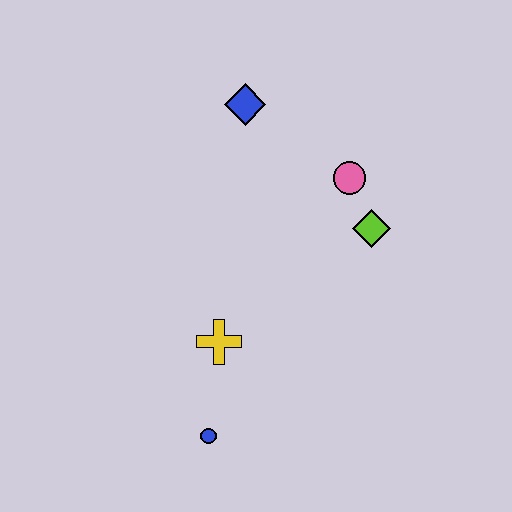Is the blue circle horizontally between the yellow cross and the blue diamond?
No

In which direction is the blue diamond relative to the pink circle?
The blue diamond is to the left of the pink circle.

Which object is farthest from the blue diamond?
The blue circle is farthest from the blue diamond.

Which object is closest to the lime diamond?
The pink circle is closest to the lime diamond.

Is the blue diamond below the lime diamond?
No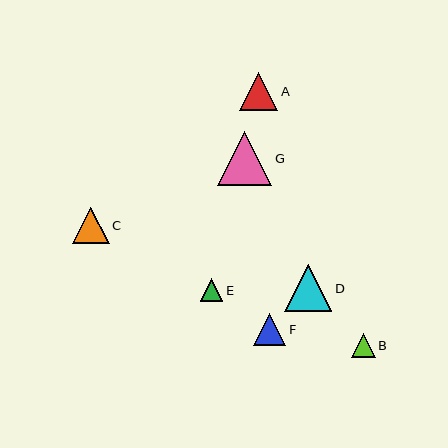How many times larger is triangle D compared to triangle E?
Triangle D is approximately 2.1 times the size of triangle E.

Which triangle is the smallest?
Triangle E is the smallest with a size of approximately 23 pixels.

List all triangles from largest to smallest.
From largest to smallest: G, D, A, C, F, B, E.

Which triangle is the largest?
Triangle G is the largest with a size of approximately 54 pixels.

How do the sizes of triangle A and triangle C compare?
Triangle A and triangle C are approximately the same size.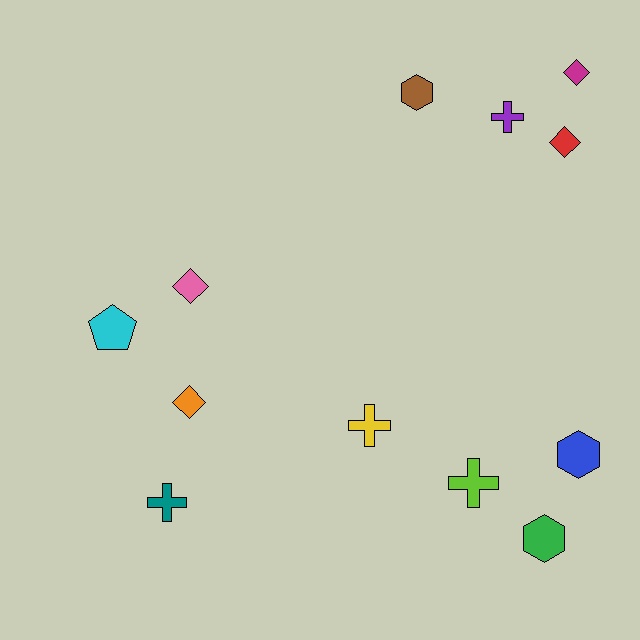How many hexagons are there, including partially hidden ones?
There are 3 hexagons.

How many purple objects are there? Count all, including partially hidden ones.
There is 1 purple object.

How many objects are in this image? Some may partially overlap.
There are 12 objects.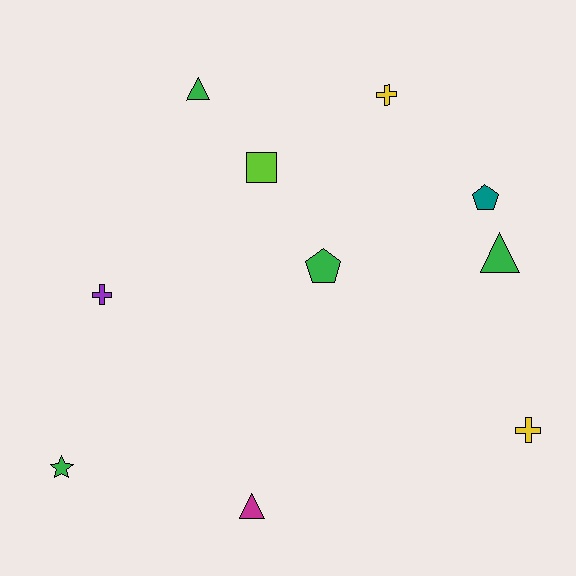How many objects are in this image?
There are 10 objects.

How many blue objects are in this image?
There are no blue objects.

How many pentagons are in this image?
There are 2 pentagons.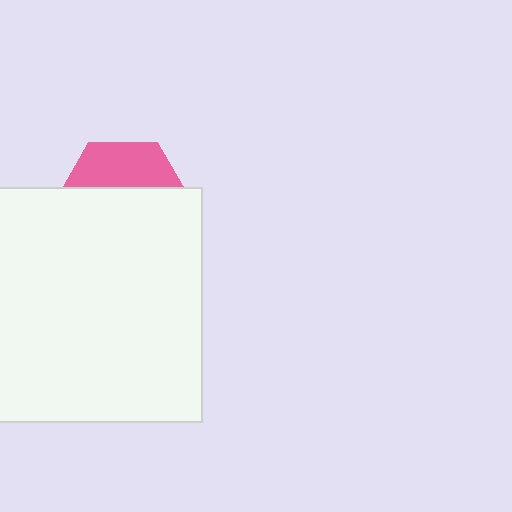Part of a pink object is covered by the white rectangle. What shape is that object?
It is a hexagon.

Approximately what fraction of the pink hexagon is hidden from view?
Roughly 65% of the pink hexagon is hidden behind the white rectangle.